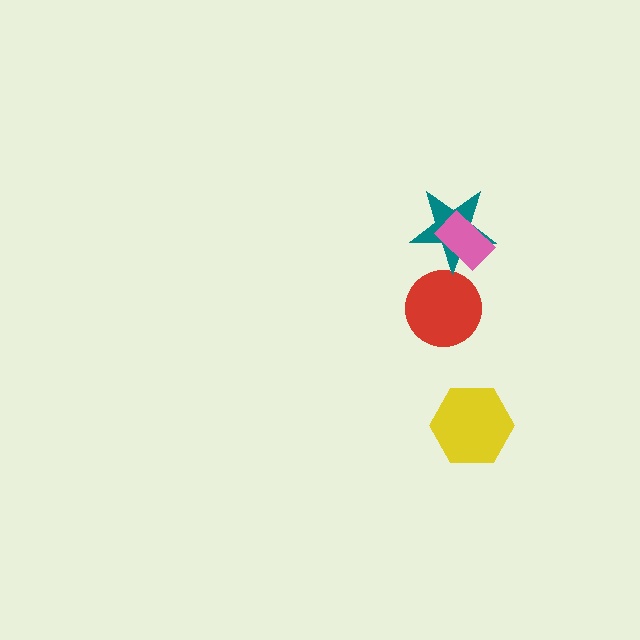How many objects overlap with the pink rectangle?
1 object overlaps with the pink rectangle.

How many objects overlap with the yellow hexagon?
0 objects overlap with the yellow hexagon.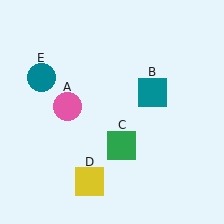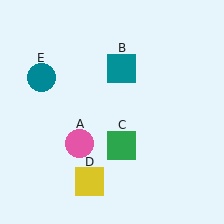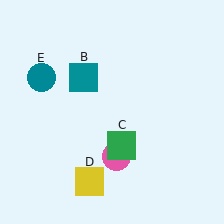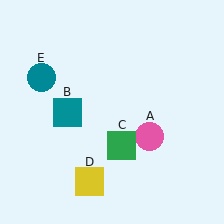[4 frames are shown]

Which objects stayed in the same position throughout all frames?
Green square (object C) and yellow square (object D) and teal circle (object E) remained stationary.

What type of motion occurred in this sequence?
The pink circle (object A), teal square (object B) rotated counterclockwise around the center of the scene.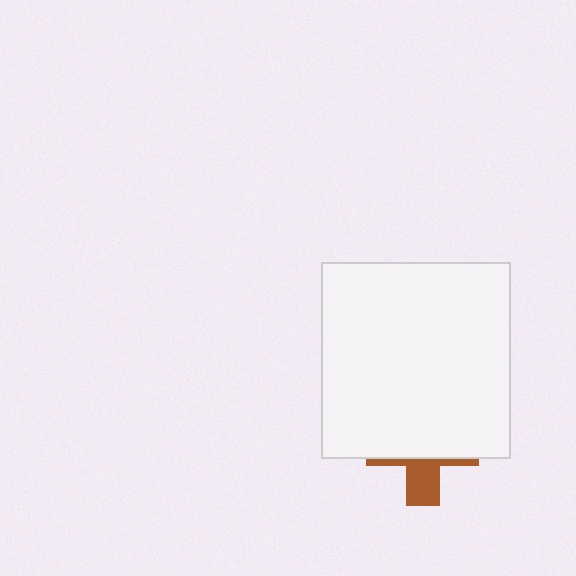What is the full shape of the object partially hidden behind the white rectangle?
The partially hidden object is a brown cross.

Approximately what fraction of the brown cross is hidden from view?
Roughly 69% of the brown cross is hidden behind the white rectangle.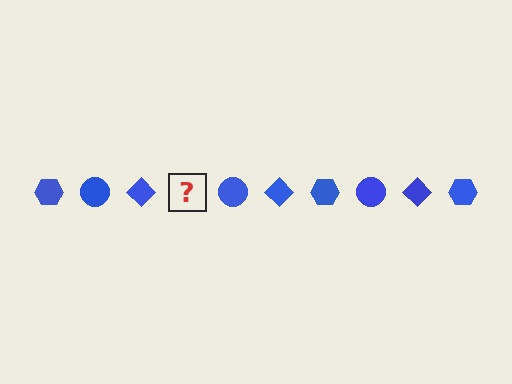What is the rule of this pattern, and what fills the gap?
The rule is that the pattern cycles through hexagon, circle, diamond shapes in blue. The gap should be filled with a blue hexagon.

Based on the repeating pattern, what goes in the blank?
The blank should be a blue hexagon.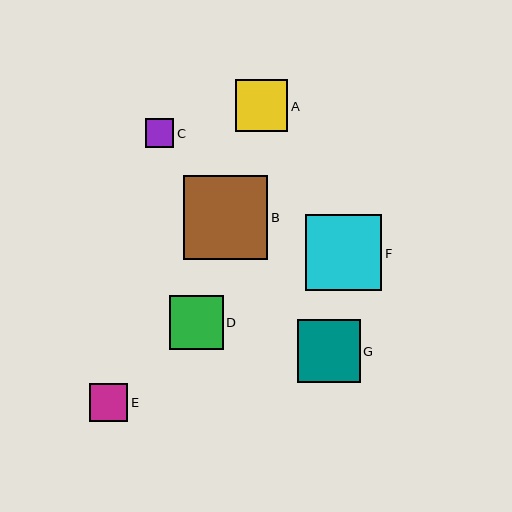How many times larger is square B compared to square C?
Square B is approximately 3.0 times the size of square C.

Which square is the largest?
Square B is the largest with a size of approximately 84 pixels.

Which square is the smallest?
Square C is the smallest with a size of approximately 28 pixels.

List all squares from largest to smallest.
From largest to smallest: B, F, G, D, A, E, C.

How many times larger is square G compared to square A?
Square G is approximately 1.2 times the size of square A.